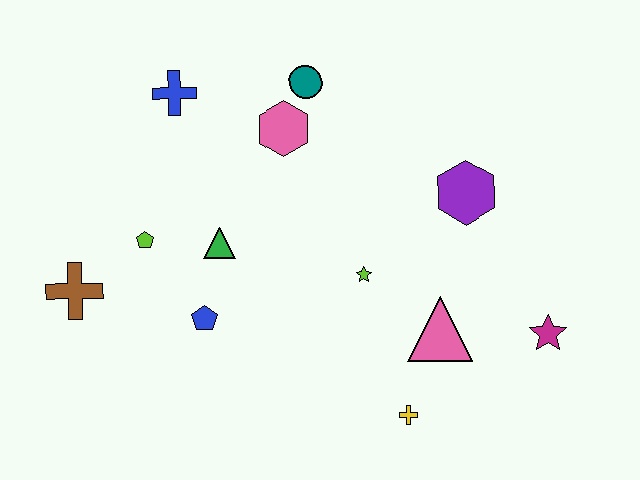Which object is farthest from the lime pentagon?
The magenta star is farthest from the lime pentagon.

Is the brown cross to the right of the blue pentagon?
No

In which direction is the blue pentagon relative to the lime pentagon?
The blue pentagon is below the lime pentagon.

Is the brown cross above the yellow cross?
Yes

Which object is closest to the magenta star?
The pink triangle is closest to the magenta star.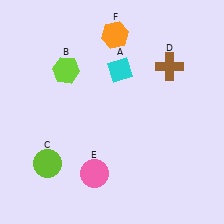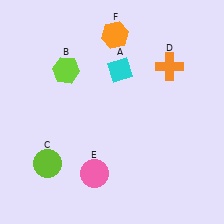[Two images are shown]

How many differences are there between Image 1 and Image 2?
There is 1 difference between the two images.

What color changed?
The cross (D) changed from brown in Image 1 to orange in Image 2.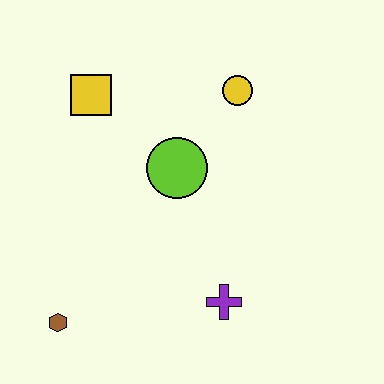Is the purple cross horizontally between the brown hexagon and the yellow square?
No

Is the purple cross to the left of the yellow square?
No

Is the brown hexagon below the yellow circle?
Yes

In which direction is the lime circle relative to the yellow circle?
The lime circle is below the yellow circle.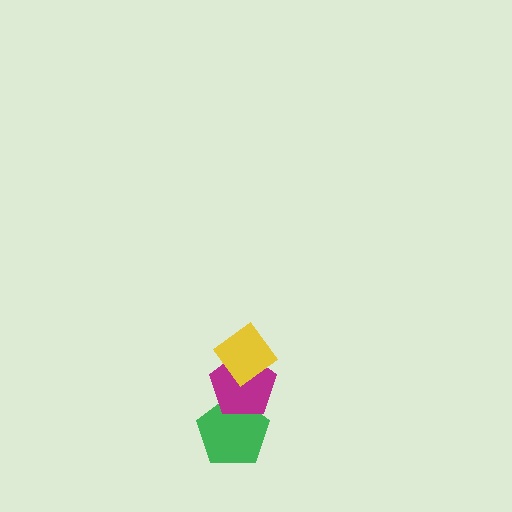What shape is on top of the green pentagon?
The magenta pentagon is on top of the green pentagon.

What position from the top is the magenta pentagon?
The magenta pentagon is 2nd from the top.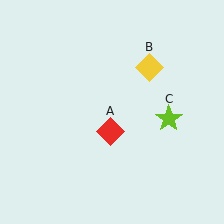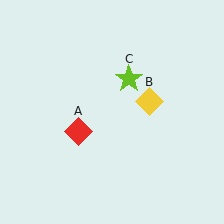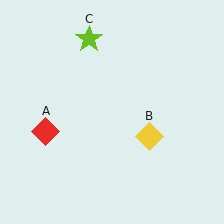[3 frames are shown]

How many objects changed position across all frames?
3 objects changed position: red diamond (object A), yellow diamond (object B), lime star (object C).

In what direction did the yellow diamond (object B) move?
The yellow diamond (object B) moved down.